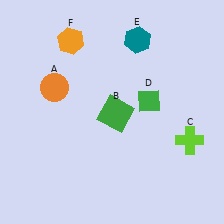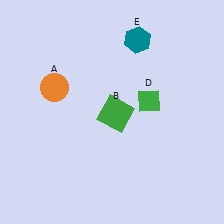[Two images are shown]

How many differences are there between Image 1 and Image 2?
There are 2 differences between the two images.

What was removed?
The orange hexagon (F), the lime cross (C) were removed in Image 2.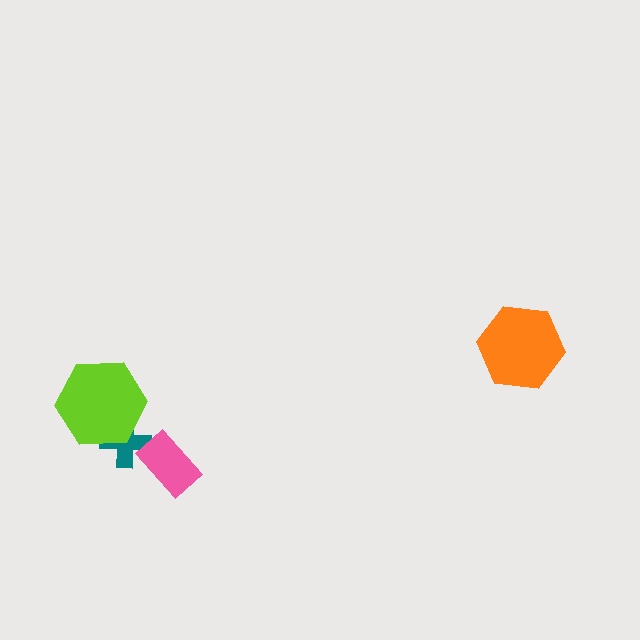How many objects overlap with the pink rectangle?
1 object overlaps with the pink rectangle.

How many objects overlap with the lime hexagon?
1 object overlaps with the lime hexagon.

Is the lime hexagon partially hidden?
No, no other shape covers it.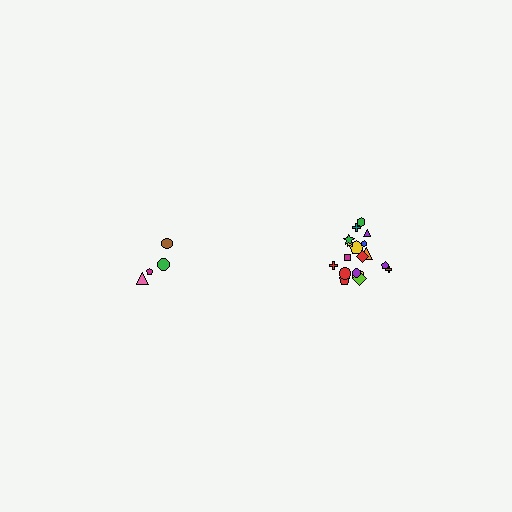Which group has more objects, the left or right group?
The right group.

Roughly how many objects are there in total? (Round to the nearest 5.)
Roughly 20 objects in total.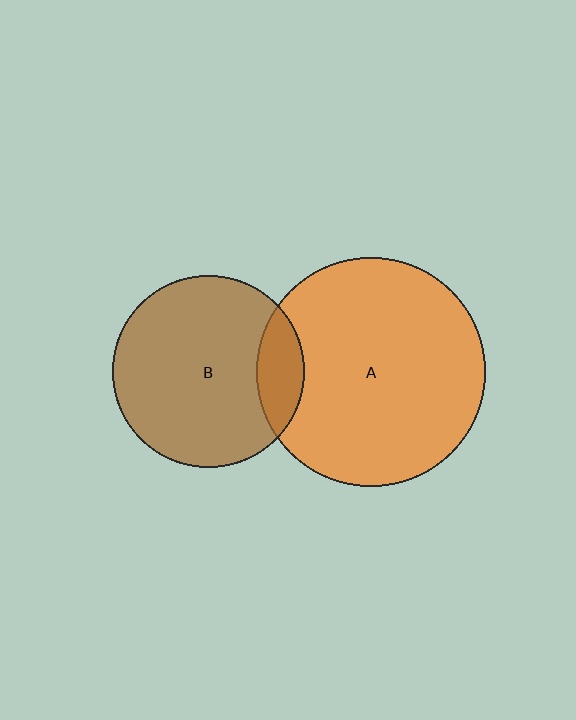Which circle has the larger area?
Circle A (orange).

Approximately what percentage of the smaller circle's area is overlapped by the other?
Approximately 15%.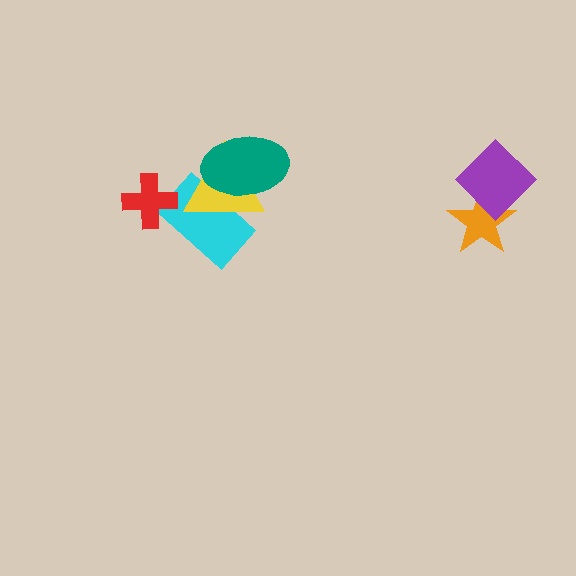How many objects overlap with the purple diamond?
1 object overlaps with the purple diamond.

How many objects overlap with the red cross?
1 object overlaps with the red cross.